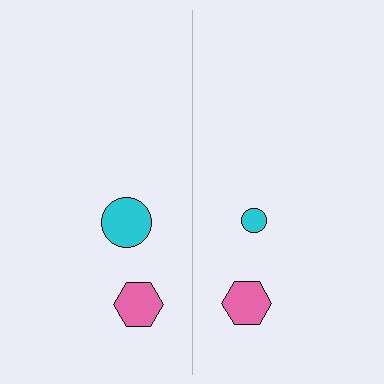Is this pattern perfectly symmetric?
No, the pattern is not perfectly symmetric. The cyan circle on the right side has a different size than its mirror counterpart.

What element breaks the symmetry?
The cyan circle on the right side has a different size than its mirror counterpart.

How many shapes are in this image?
There are 4 shapes in this image.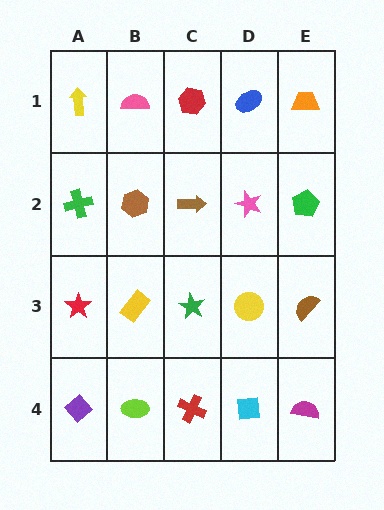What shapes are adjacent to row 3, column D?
A pink star (row 2, column D), a cyan square (row 4, column D), a green star (row 3, column C), a brown semicircle (row 3, column E).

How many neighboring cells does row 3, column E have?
3.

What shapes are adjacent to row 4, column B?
A yellow rectangle (row 3, column B), a purple diamond (row 4, column A), a red cross (row 4, column C).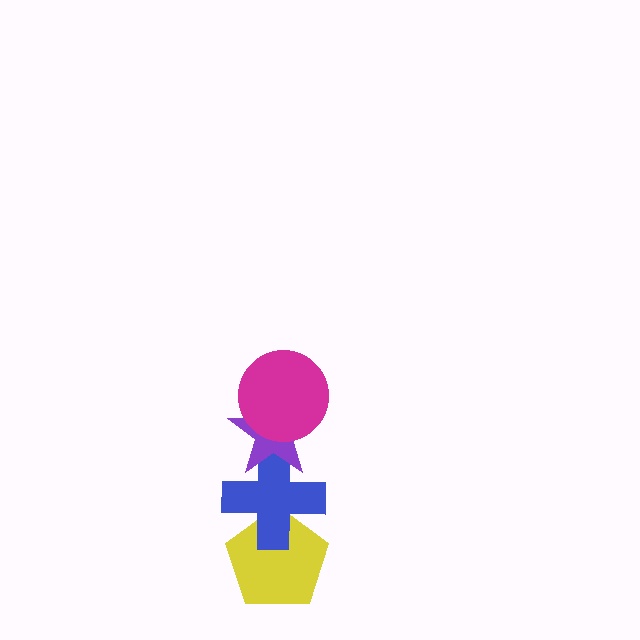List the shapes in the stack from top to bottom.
From top to bottom: the magenta circle, the purple star, the blue cross, the yellow pentagon.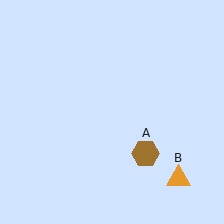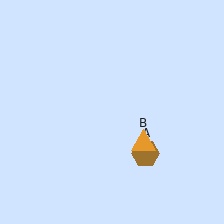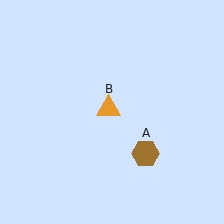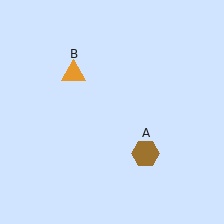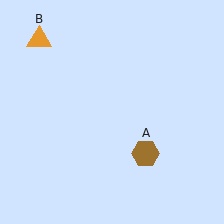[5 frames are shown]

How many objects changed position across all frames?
1 object changed position: orange triangle (object B).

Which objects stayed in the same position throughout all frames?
Brown hexagon (object A) remained stationary.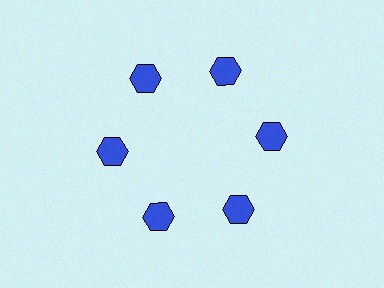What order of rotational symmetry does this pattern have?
This pattern has 6-fold rotational symmetry.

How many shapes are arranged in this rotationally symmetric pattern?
There are 6 shapes, arranged in 6 groups of 1.